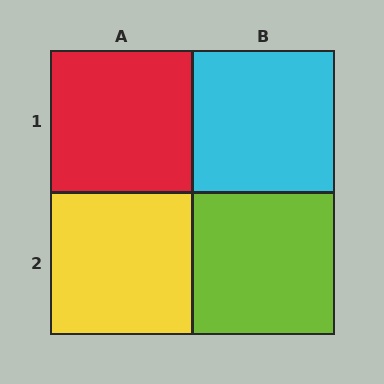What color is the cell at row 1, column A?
Red.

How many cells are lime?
1 cell is lime.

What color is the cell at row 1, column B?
Cyan.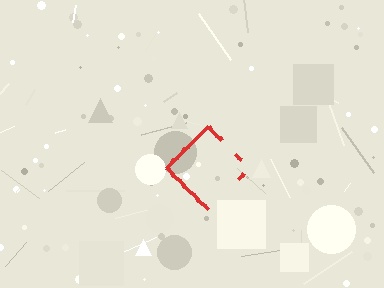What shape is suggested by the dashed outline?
The dashed outline suggests a diamond.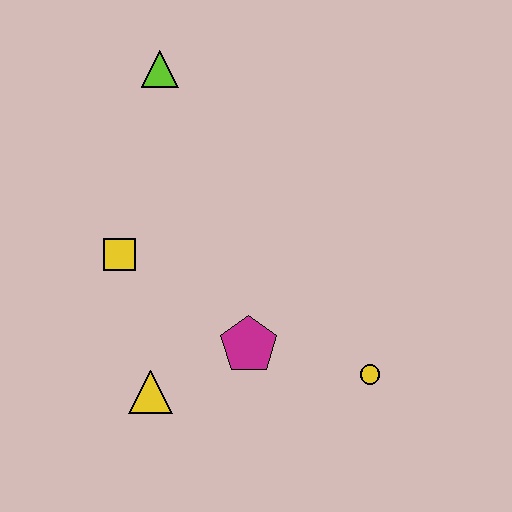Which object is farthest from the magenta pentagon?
The lime triangle is farthest from the magenta pentagon.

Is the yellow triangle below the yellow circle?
Yes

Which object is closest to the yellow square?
The yellow triangle is closest to the yellow square.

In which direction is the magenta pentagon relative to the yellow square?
The magenta pentagon is to the right of the yellow square.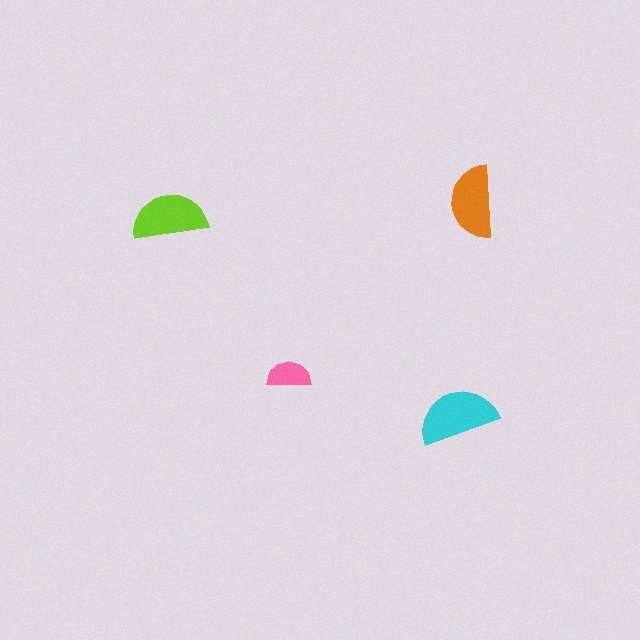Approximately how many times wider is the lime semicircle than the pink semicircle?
About 1.5 times wider.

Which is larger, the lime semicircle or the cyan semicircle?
The cyan one.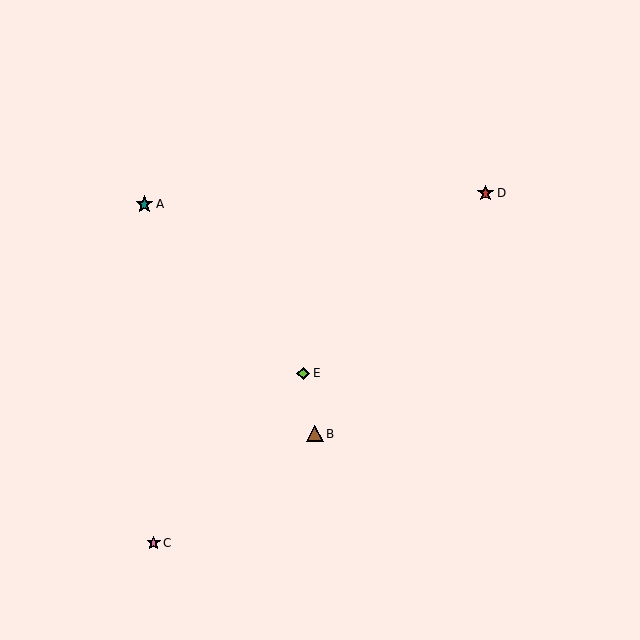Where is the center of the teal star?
The center of the teal star is at (144, 204).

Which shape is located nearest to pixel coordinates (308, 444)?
The brown triangle (labeled B) at (315, 434) is nearest to that location.